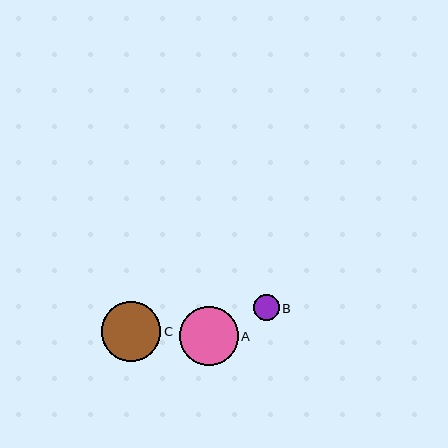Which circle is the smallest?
Circle B is the smallest with a size of approximately 26 pixels.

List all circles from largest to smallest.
From largest to smallest: A, C, B.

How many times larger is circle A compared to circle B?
Circle A is approximately 2.3 times the size of circle B.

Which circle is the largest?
Circle A is the largest with a size of approximately 59 pixels.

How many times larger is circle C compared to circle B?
Circle C is approximately 2.3 times the size of circle B.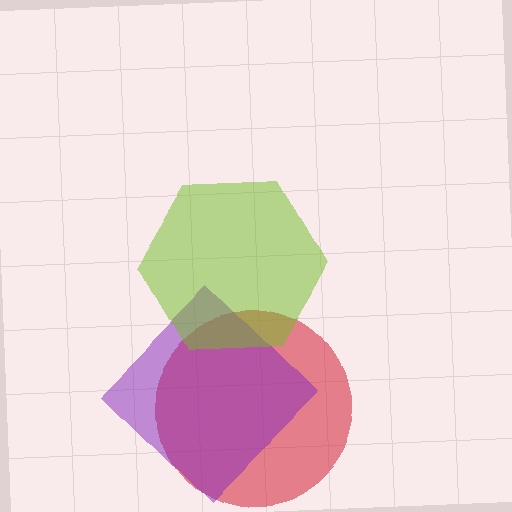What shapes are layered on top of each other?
The layered shapes are: a red circle, a purple diamond, a lime hexagon.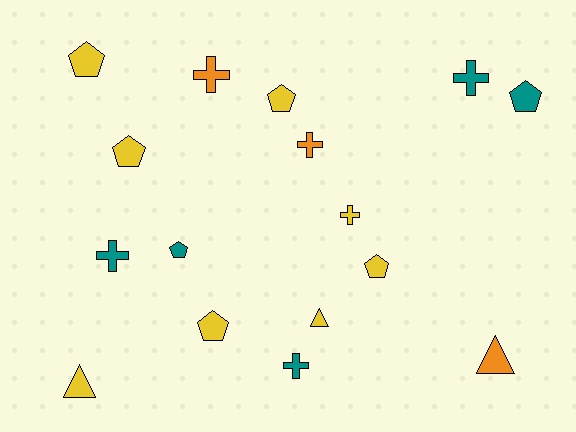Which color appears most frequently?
Yellow, with 8 objects.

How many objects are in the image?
There are 16 objects.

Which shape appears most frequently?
Pentagon, with 7 objects.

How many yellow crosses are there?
There is 1 yellow cross.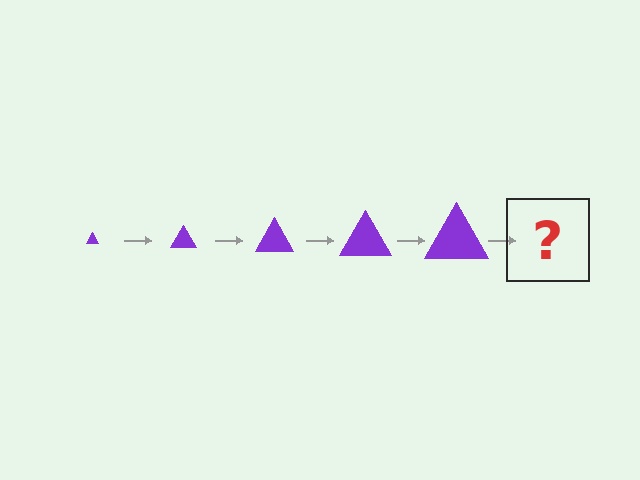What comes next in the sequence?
The next element should be a purple triangle, larger than the previous one.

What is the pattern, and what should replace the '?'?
The pattern is that the triangle gets progressively larger each step. The '?' should be a purple triangle, larger than the previous one.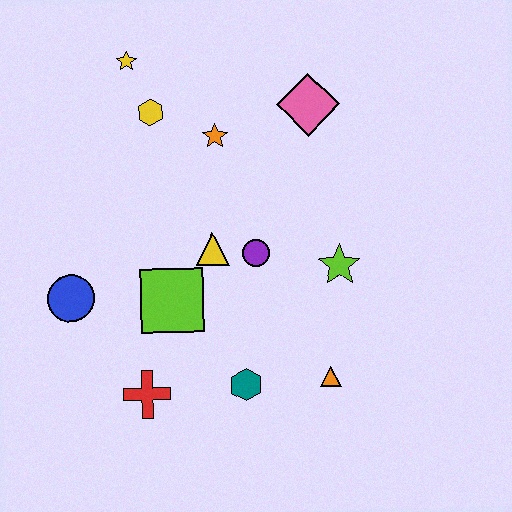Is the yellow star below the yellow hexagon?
No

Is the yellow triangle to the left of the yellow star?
No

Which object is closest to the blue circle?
The lime square is closest to the blue circle.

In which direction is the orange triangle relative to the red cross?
The orange triangle is to the right of the red cross.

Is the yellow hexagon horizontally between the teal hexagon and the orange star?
No